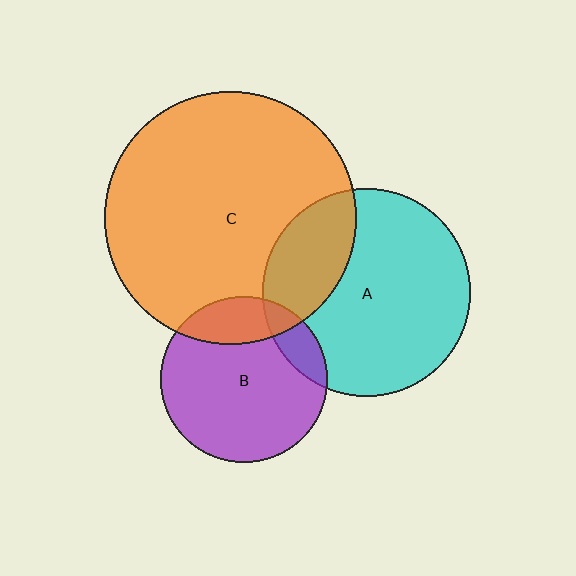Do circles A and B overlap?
Yes.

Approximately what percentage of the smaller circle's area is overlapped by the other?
Approximately 15%.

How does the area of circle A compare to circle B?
Approximately 1.6 times.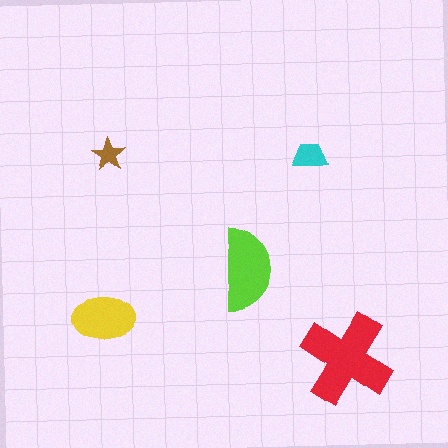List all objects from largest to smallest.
The red cross, the lime semicircle, the yellow ellipse, the cyan trapezoid, the brown star.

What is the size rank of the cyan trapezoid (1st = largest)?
4th.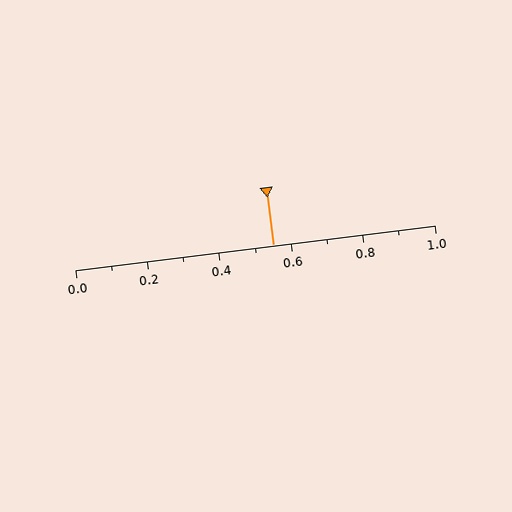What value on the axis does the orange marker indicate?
The marker indicates approximately 0.55.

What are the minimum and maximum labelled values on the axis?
The axis runs from 0.0 to 1.0.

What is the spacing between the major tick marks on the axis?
The major ticks are spaced 0.2 apart.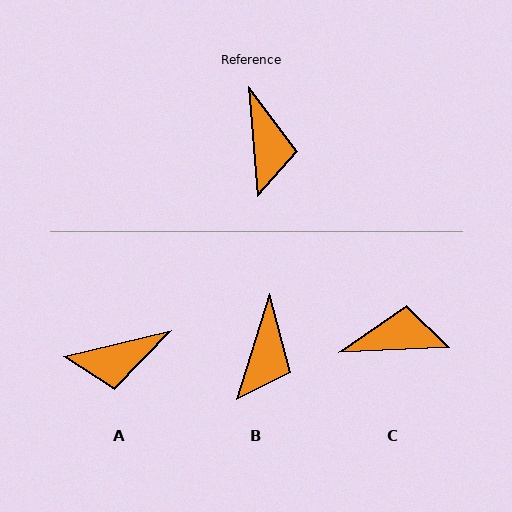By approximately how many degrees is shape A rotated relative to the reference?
Approximately 81 degrees clockwise.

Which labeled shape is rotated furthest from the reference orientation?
C, about 88 degrees away.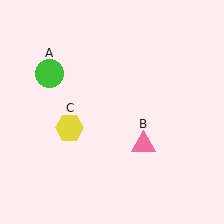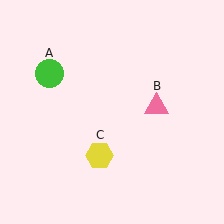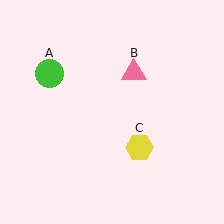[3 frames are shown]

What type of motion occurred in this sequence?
The pink triangle (object B), yellow hexagon (object C) rotated counterclockwise around the center of the scene.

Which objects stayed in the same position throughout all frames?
Green circle (object A) remained stationary.